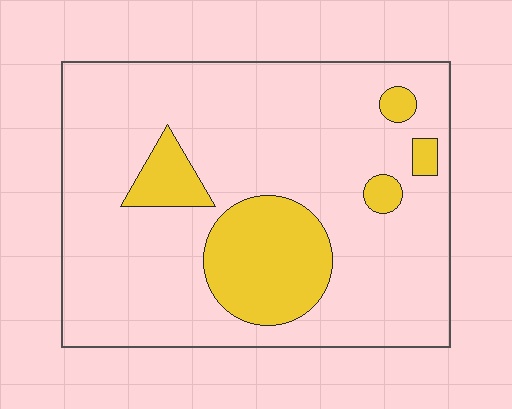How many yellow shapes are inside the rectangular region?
5.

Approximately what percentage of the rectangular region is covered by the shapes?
Approximately 20%.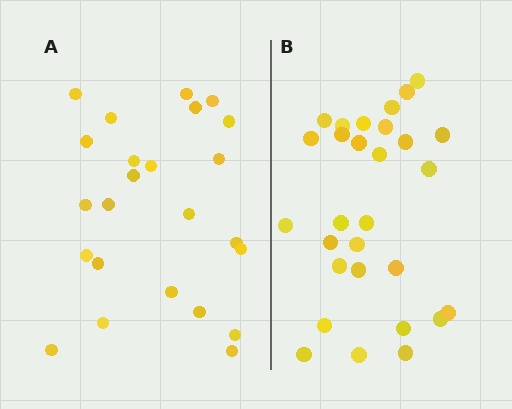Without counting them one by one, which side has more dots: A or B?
Region B (the right region) has more dots.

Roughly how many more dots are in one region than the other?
Region B has about 5 more dots than region A.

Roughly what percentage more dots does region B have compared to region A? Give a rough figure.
About 20% more.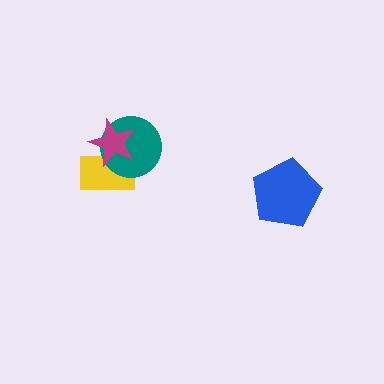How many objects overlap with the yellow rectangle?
2 objects overlap with the yellow rectangle.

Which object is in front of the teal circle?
The magenta star is in front of the teal circle.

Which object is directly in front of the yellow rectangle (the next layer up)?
The teal circle is directly in front of the yellow rectangle.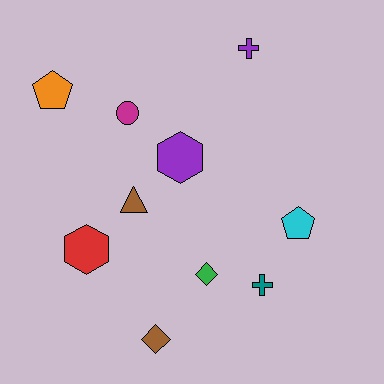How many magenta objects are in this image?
There is 1 magenta object.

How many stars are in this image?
There are no stars.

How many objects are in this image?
There are 10 objects.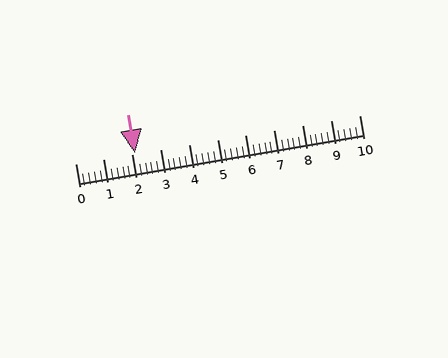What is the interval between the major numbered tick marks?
The major tick marks are spaced 1 units apart.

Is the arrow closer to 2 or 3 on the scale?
The arrow is closer to 2.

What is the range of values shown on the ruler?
The ruler shows values from 0 to 10.